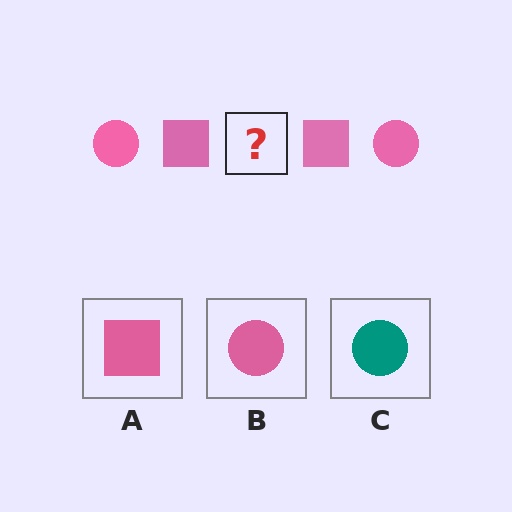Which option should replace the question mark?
Option B.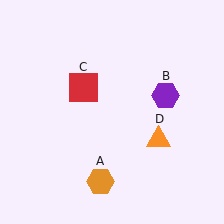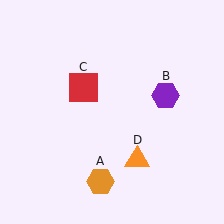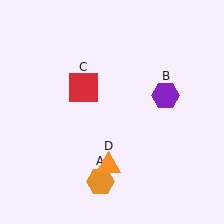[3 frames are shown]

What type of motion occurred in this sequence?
The orange triangle (object D) rotated clockwise around the center of the scene.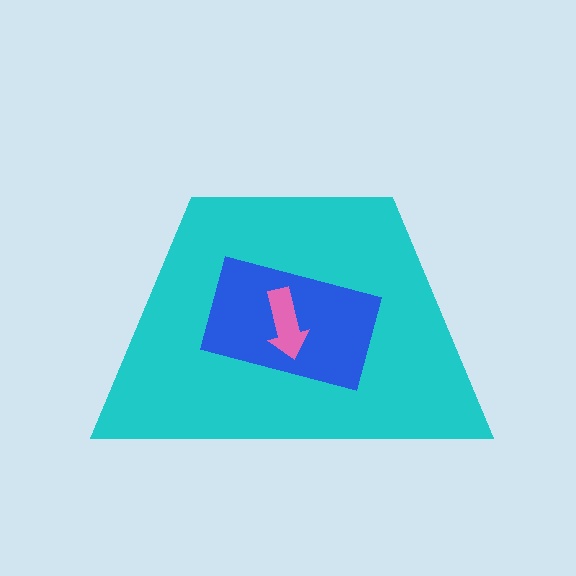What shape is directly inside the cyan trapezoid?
The blue rectangle.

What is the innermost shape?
The pink arrow.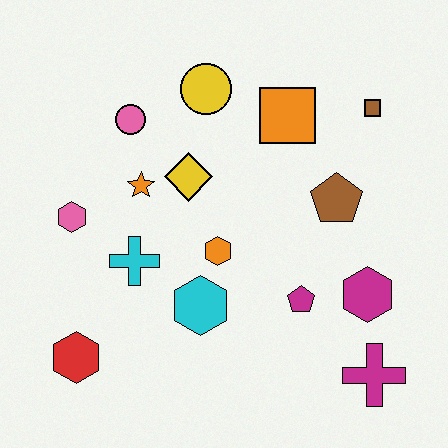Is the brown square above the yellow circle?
No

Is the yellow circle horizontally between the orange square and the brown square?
No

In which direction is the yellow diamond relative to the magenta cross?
The yellow diamond is above the magenta cross.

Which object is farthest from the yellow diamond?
The magenta cross is farthest from the yellow diamond.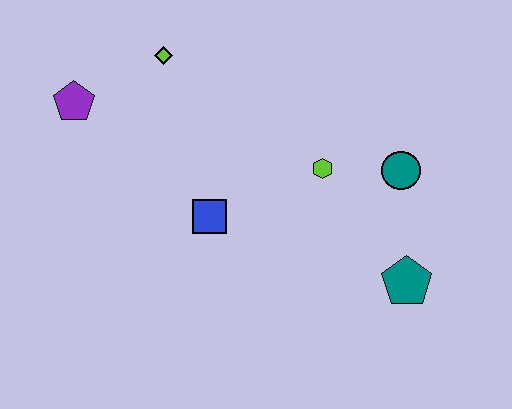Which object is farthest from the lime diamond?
The teal pentagon is farthest from the lime diamond.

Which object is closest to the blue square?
The lime hexagon is closest to the blue square.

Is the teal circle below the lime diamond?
Yes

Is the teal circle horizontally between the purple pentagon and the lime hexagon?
No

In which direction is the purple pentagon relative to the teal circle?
The purple pentagon is to the left of the teal circle.